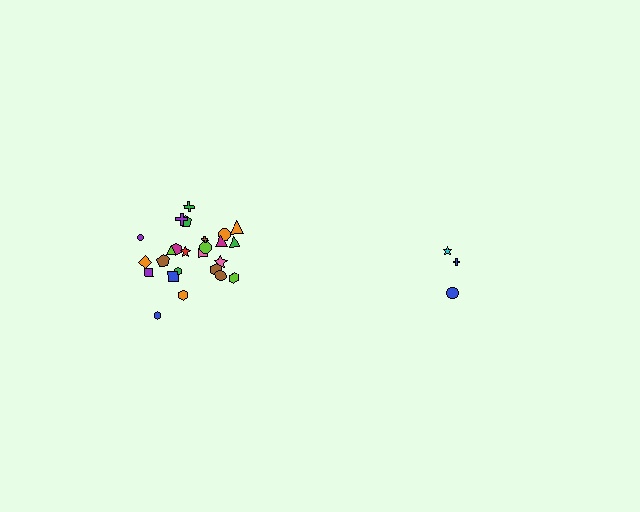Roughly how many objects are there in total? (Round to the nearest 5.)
Roughly 30 objects in total.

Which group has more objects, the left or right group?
The left group.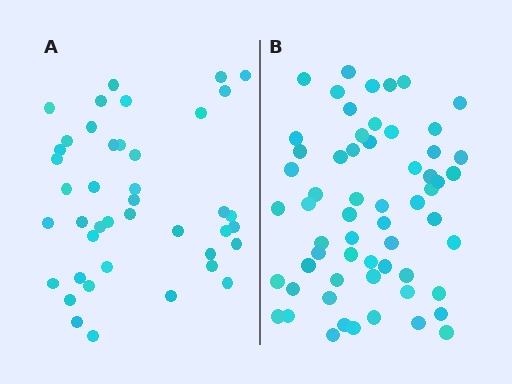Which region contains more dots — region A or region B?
Region B (the right region) has more dots.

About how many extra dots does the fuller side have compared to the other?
Region B has approximately 20 more dots than region A.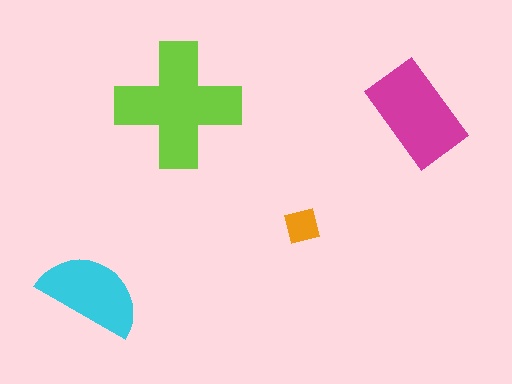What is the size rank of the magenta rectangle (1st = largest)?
2nd.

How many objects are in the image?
There are 4 objects in the image.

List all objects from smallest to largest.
The orange square, the cyan semicircle, the magenta rectangle, the lime cross.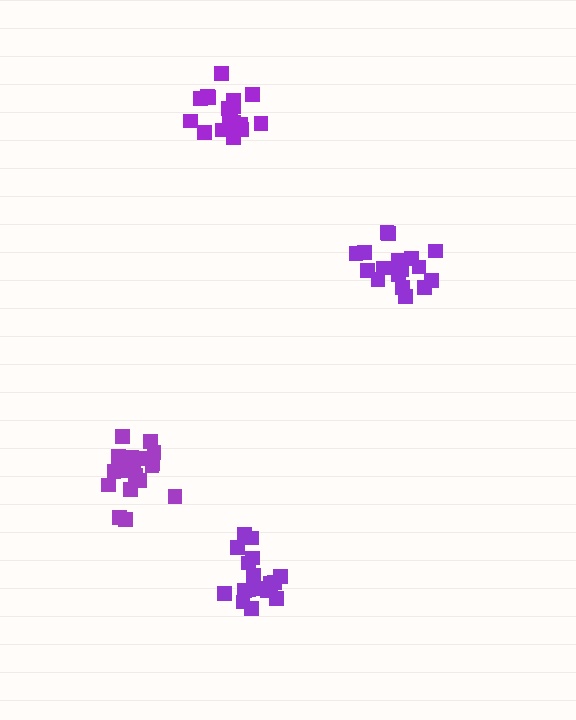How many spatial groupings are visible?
There are 4 spatial groupings.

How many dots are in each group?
Group 1: 17 dots, Group 2: 17 dots, Group 3: 18 dots, Group 4: 20 dots (72 total).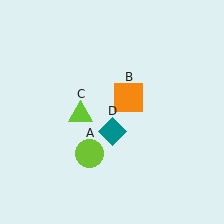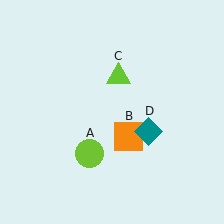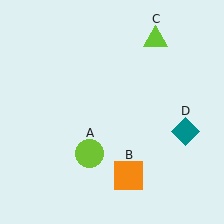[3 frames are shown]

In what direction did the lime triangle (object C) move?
The lime triangle (object C) moved up and to the right.